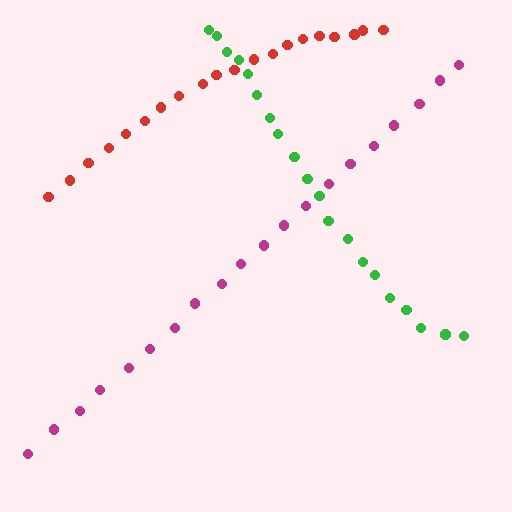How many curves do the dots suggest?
There are 3 distinct paths.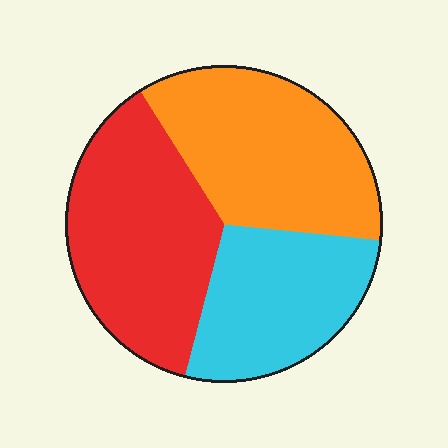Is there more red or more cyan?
Red.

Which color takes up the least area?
Cyan, at roughly 25%.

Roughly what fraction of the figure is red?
Red covers 37% of the figure.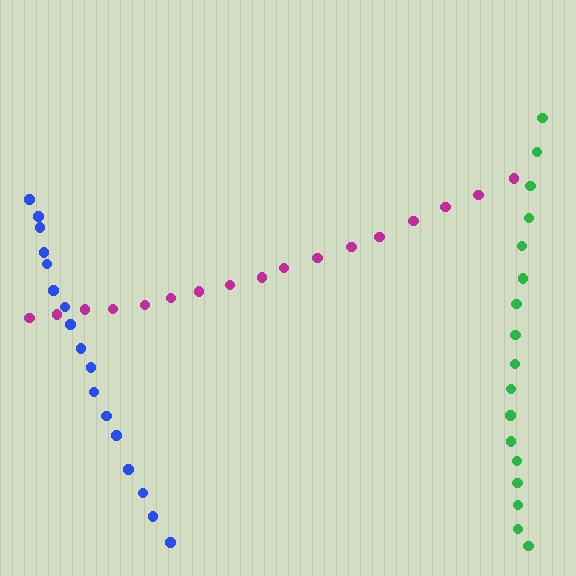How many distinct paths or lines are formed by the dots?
There are 3 distinct paths.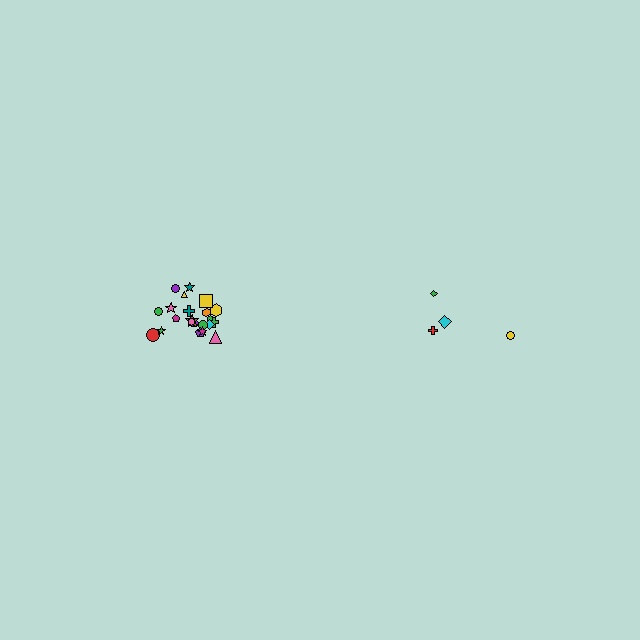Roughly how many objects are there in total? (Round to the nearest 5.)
Roughly 25 objects in total.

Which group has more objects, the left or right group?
The left group.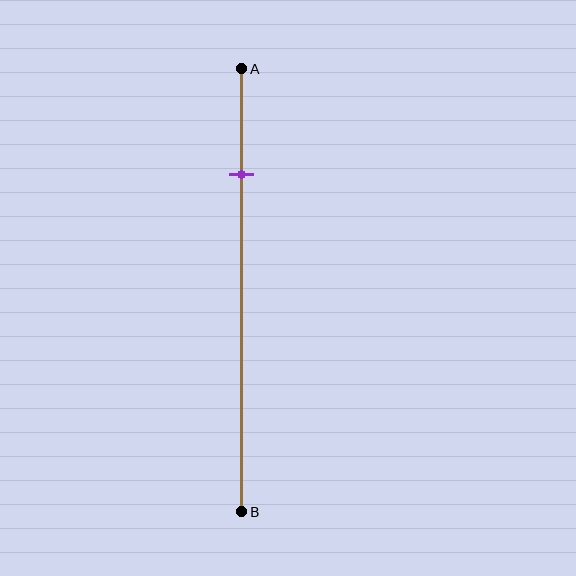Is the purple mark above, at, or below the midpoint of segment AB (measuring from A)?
The purple mark is above the midpoint of segment AB.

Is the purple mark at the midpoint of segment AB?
No, the mark is at about 25% from A, not at the 50% midpoint.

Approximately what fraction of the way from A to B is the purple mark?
The purple mark is approximately 25% of the way from A to B.